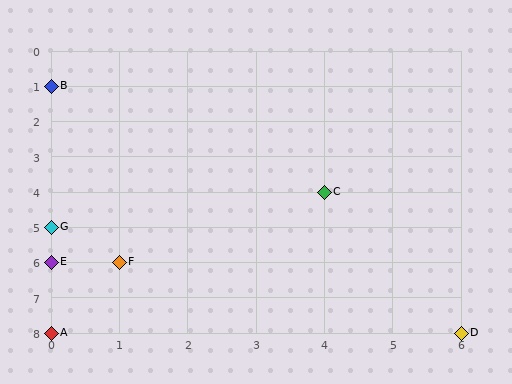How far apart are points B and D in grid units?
Points B and D are 6 columns and 7 rows apart (about 9.2 grid units diagonally).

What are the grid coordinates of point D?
Point D is at grid coordinates (6, 8).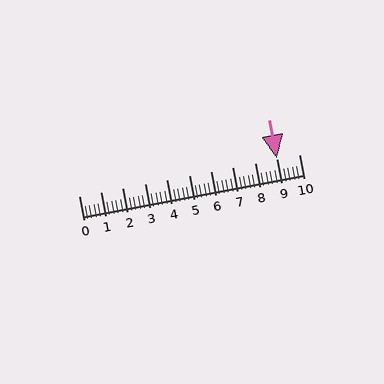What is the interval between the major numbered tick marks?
The major tick marks are spaced 1 units apart.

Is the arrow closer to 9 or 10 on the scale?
The arrow is closer to 9.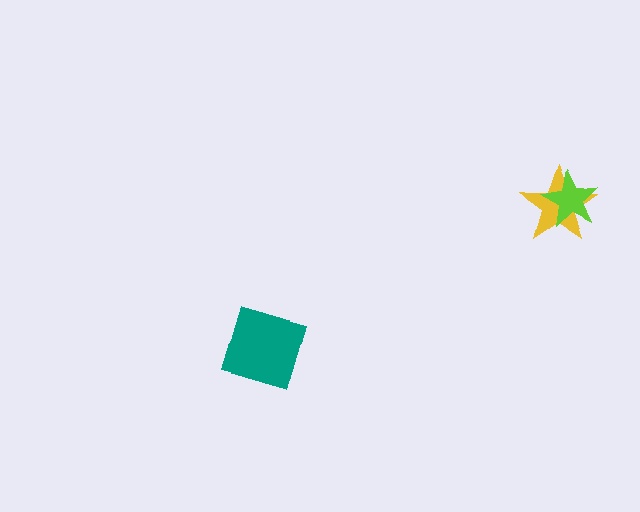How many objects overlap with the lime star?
1 object overlaps with the lime star.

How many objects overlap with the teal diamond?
0 objects overlap with the teal diamond.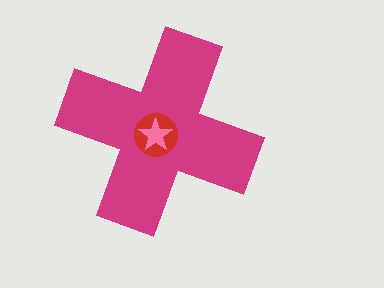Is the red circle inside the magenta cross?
Yes.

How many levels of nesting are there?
3.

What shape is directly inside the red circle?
The pink star.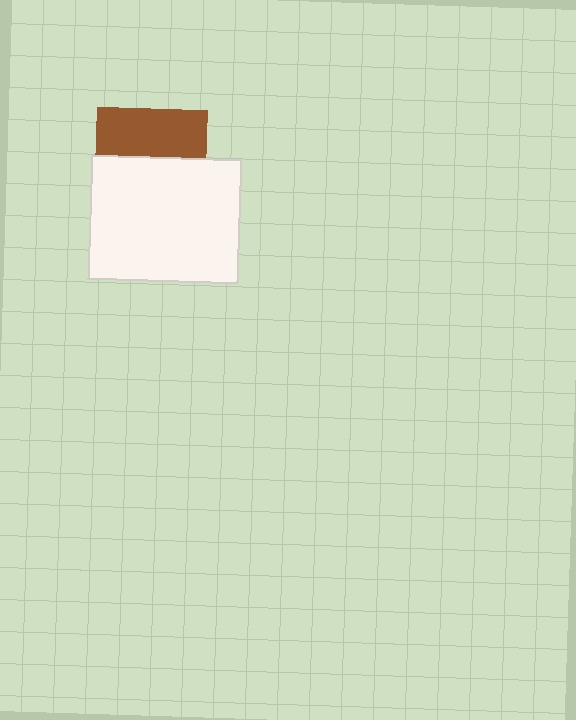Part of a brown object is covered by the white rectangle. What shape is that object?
It is a square.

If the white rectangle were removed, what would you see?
You would see the complete brown square.